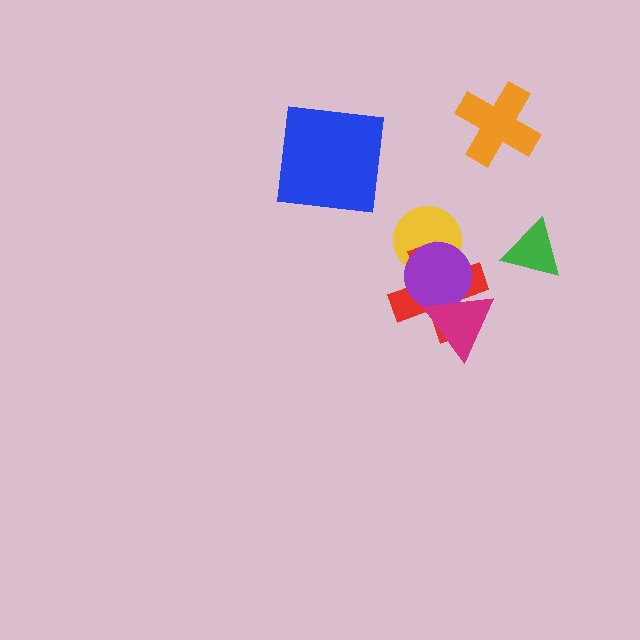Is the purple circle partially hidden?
Yes, it is partially covered by another shape.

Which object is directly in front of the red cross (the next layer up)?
The purple circle is directly in front of the red cross.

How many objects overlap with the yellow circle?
2 objects overlap with the yellow circle.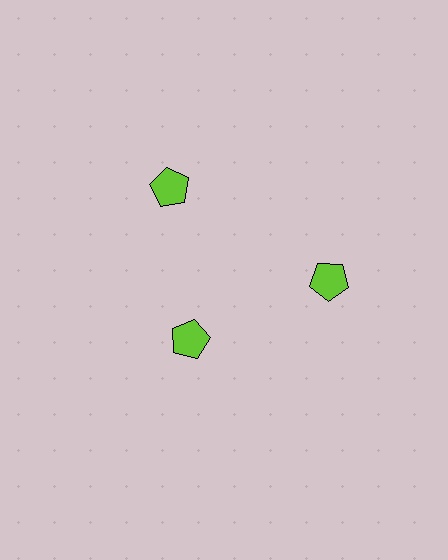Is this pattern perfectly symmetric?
No. The 3 lime pentagons are arranged in a ring, but one element near the 7 o'clock position is pulled inward toward the center, breaking the 3-fold rotational symmetry.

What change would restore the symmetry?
The symmetry would be restored by moving it outward, back onto the ring so that all 3 pentagons sit at equal angles and equal distance from the center.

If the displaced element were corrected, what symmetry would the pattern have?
It would have 3-fold rotational symmetry — the pattern would map onto itself every 120 degrees.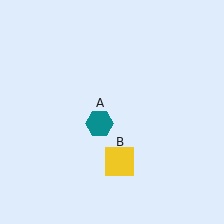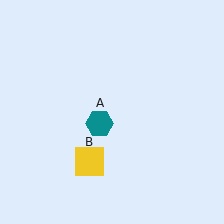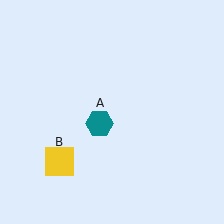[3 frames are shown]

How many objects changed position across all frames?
1 object changed position: yellow square (object B).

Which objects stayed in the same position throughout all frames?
Teal hexagon (object A) remained stationary.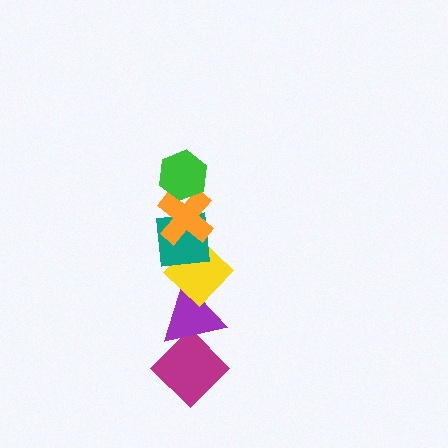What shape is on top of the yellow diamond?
The teal square is on top of the yellow diamond.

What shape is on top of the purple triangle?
The yellow diamond is on top of the purple triangle.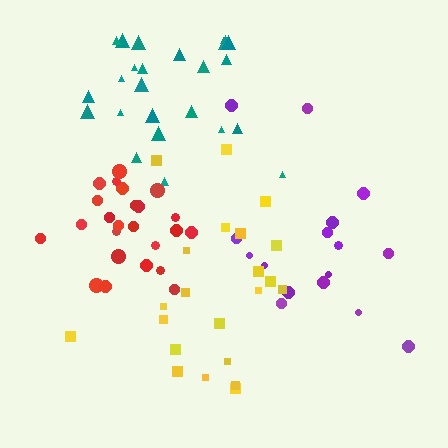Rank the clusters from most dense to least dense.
red, teal, yellow, purple.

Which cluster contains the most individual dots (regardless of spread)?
Teal (24).